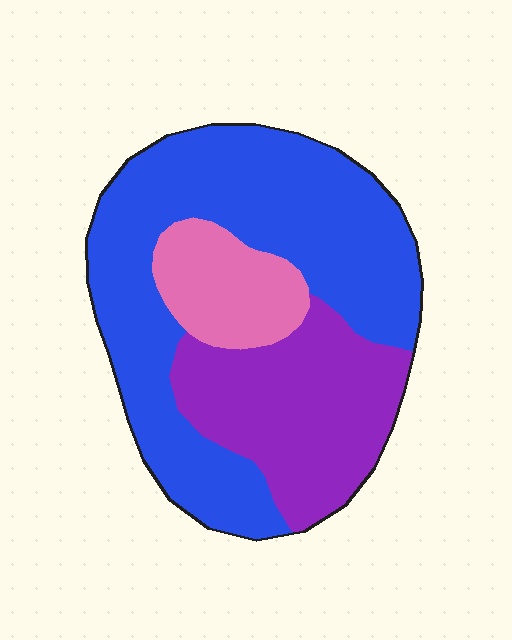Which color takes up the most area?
Blue, at roughly 55%.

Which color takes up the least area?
Pink, at roughly 15%.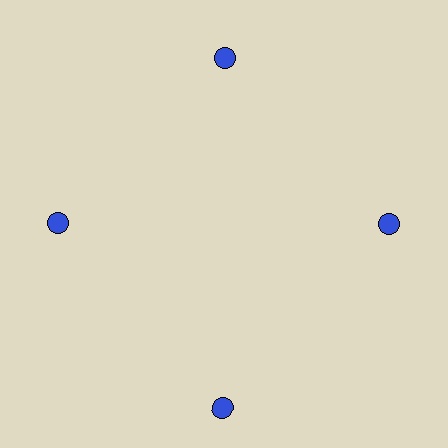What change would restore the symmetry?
The symmetry would be restored by moving it inward, back onto the ring so that all 4 circles sit at equal angles and equal distance from the center.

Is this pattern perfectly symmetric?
No. The 4 blue circles are arranged in a ring, but one element near the 6 o'clock position is pushed outward from the center, breaking the 4-fold rotational symmetry.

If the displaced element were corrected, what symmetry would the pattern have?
It would have 4-fold rotational symmetry — the pattern would map onto itself every 90 degrees.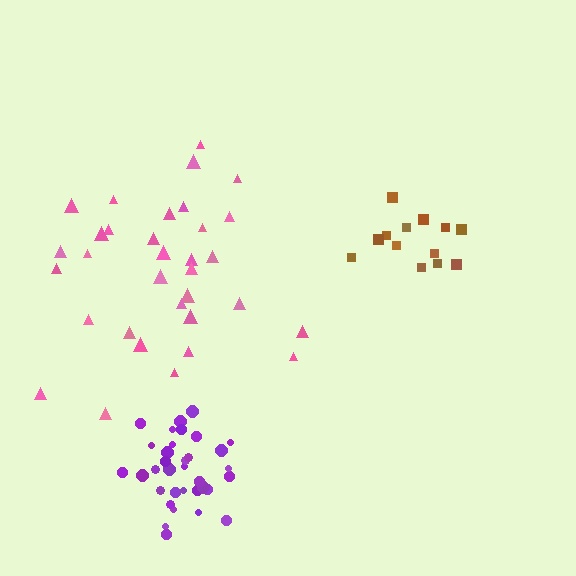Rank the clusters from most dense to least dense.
purple, brown, pink.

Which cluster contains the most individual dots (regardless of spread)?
Purple (35).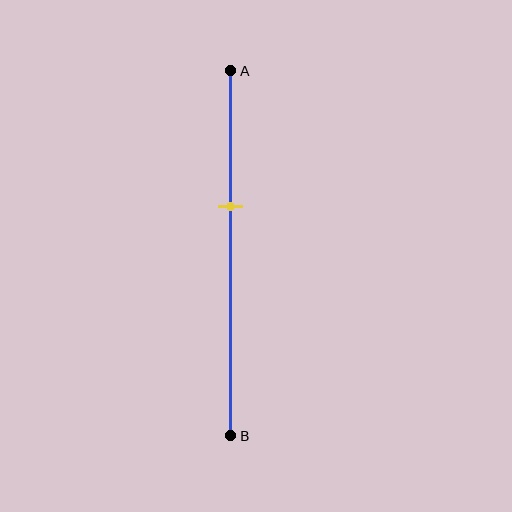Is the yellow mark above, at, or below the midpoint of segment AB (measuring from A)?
The yellow mark is above the midpoint of segment AB.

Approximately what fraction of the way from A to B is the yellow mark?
The yellow mark is approximately 35% of the way from A to B.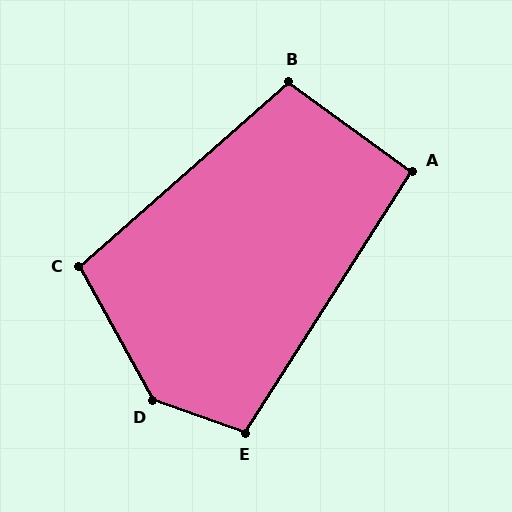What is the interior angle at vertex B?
Approximately 103 degrees (obtuse).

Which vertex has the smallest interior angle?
A, at approximately 94 degrees.